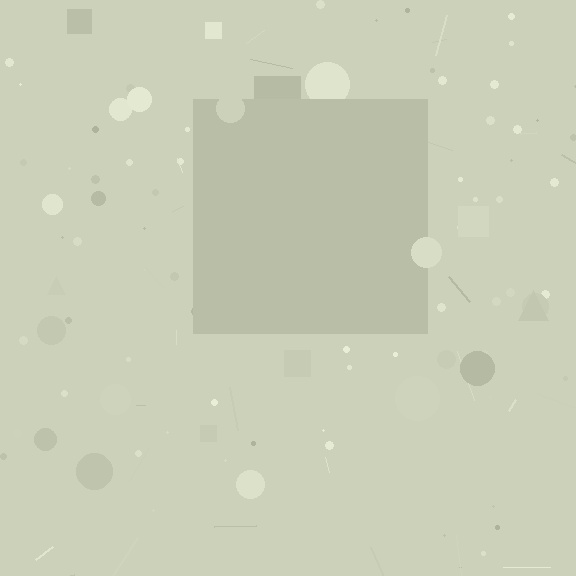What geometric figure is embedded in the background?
A square is embedded in the background.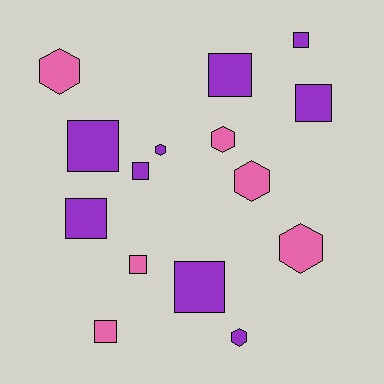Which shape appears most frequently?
Square, with 9 objects.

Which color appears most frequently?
Purple, with 9 objects.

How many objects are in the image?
There are 15 objects.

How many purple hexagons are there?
There are 2 purple hexagons.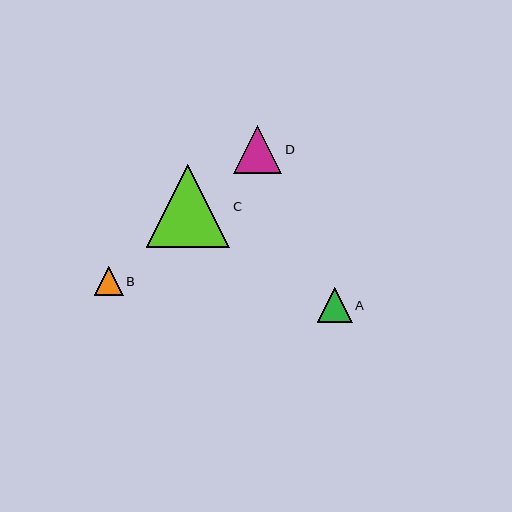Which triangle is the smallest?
Triangle B is the smallest with a size of approximately 29 pixels.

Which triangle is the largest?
Triangle C is the largest with a size of approximately 83 pixels.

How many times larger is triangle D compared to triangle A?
Triangle D is approximately 1.4 times the size of triangle A.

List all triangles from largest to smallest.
From largest to smallest: C, D, A, B.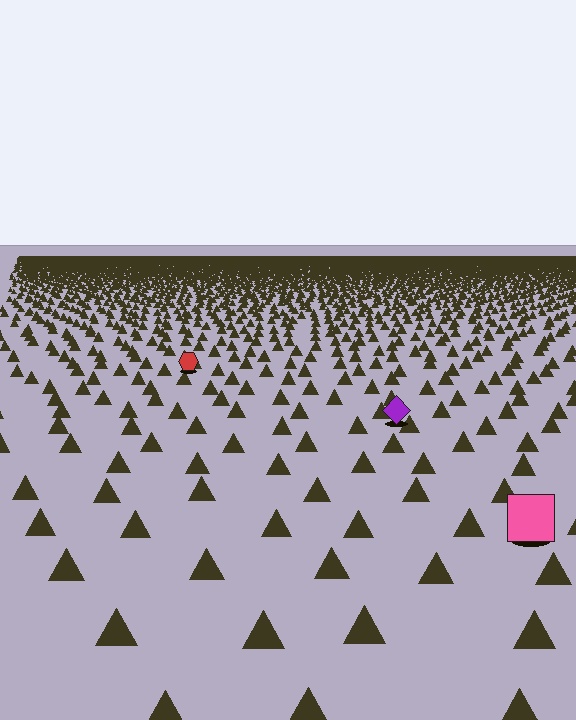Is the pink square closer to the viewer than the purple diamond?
Yes. The pink square is closer — you can tell from the texture gradient: the ground texture is coarser near it.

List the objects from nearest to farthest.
From nearest to farthest: the pink square, the purple diamond, the red hexagon.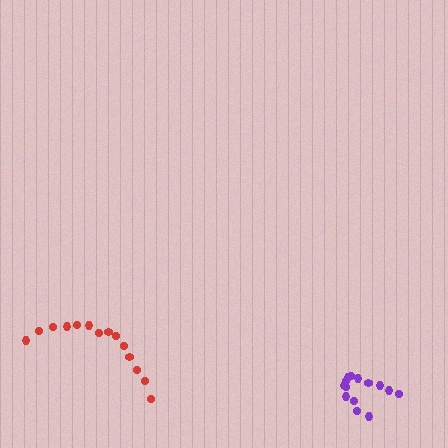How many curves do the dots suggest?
There are 2 distinct paths.